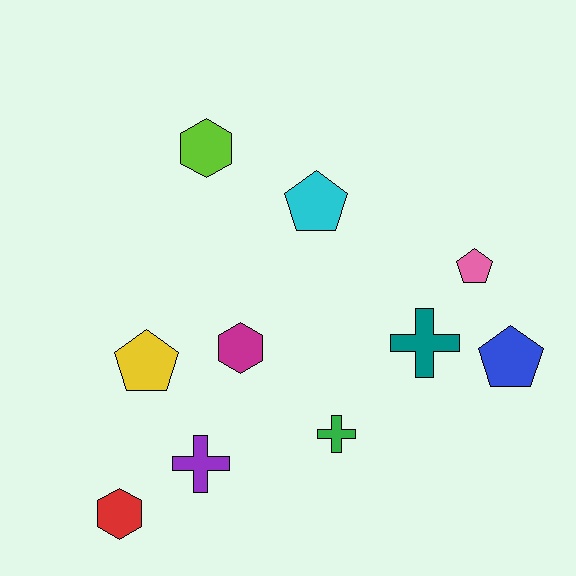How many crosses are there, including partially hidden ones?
There are 3 crosses.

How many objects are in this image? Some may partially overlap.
There are 10 objects.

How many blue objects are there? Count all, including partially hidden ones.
There is 1 blue object.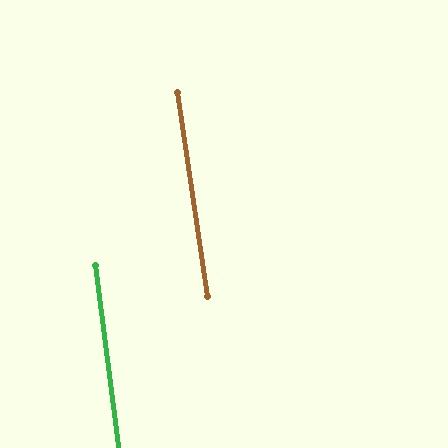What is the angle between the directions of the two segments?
Approximately 1 degree.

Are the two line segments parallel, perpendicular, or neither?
Parallel — their directions differ by only 1.0°.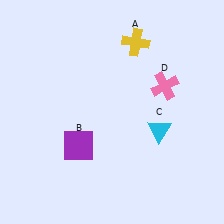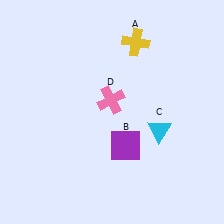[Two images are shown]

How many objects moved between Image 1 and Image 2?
2 objects moved between the two images.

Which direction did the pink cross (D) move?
The pink cross (D) moved left.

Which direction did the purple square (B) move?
The purple square (B) moved right.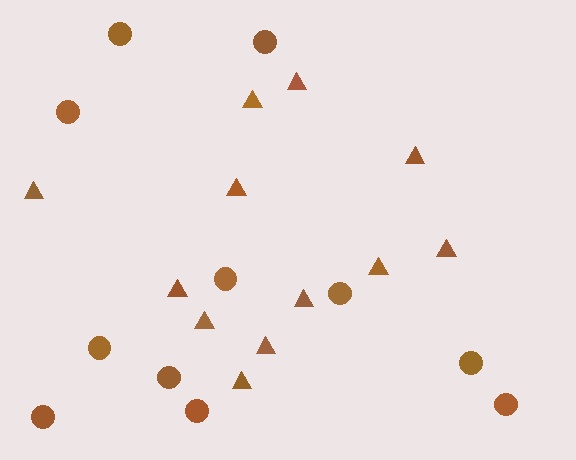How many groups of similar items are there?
There are 2 groups: one group of circles (11) and one group of triangles (12).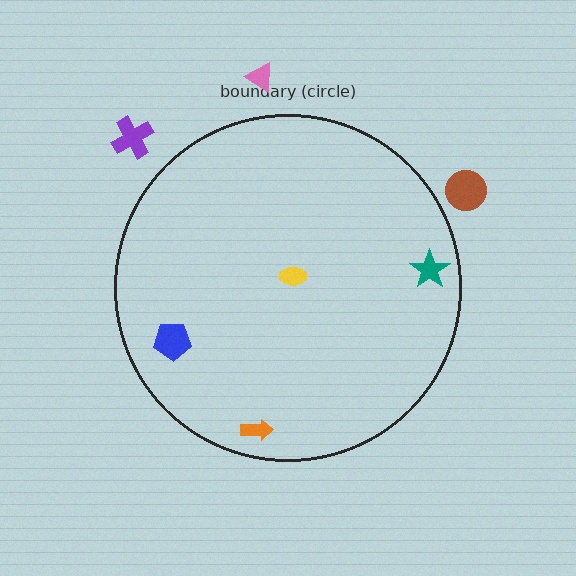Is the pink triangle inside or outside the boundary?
Outside.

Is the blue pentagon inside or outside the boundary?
Inside.